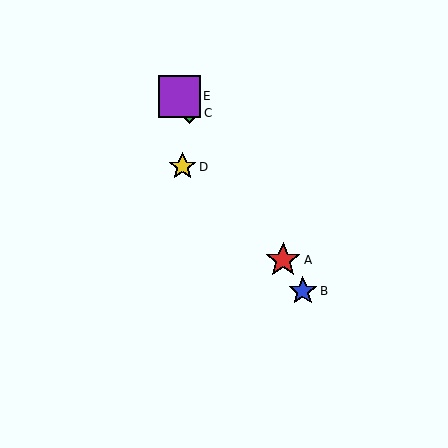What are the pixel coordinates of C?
Object C is at (190, 113).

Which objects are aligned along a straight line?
Objects A, B, C, E are aligned along a straight line.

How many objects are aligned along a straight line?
4 objects (A, B, C, E) are aligned along a straight line.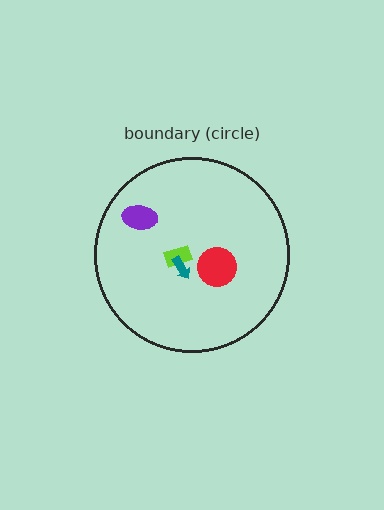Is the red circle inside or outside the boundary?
Inside.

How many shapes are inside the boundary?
4 inside, 0 outside.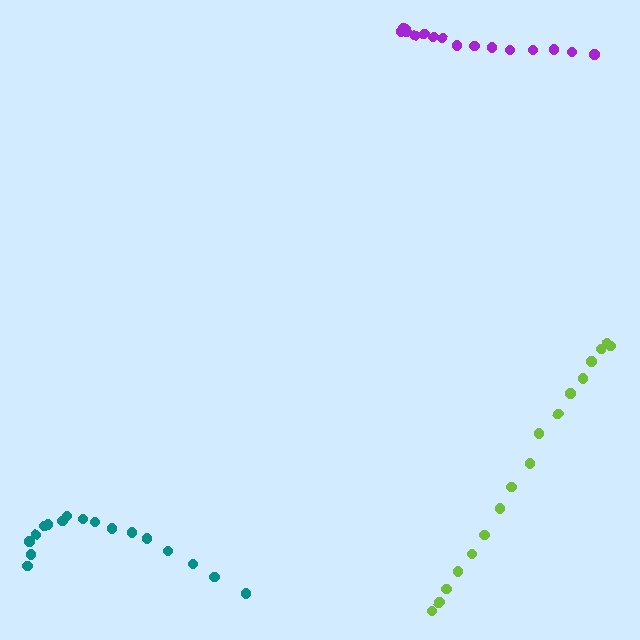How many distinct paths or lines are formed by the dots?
There are 3 distinct paths.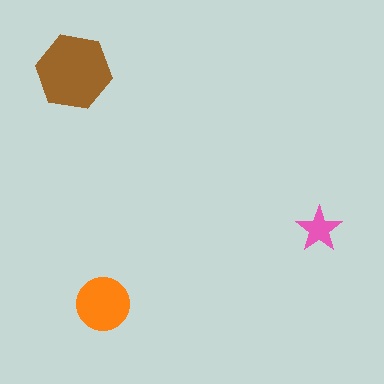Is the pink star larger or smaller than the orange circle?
Smaller.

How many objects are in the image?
There are 3 objects in the image.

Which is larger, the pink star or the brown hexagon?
The brown hexagon.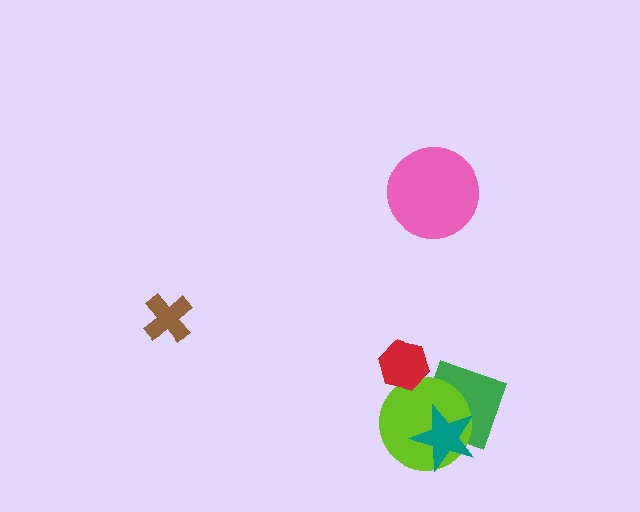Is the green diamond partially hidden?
Yes, it is partially covered by another shape.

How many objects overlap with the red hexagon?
1 object overlaps with the red hexagon.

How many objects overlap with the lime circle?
3 objects overlap with the lime circle.